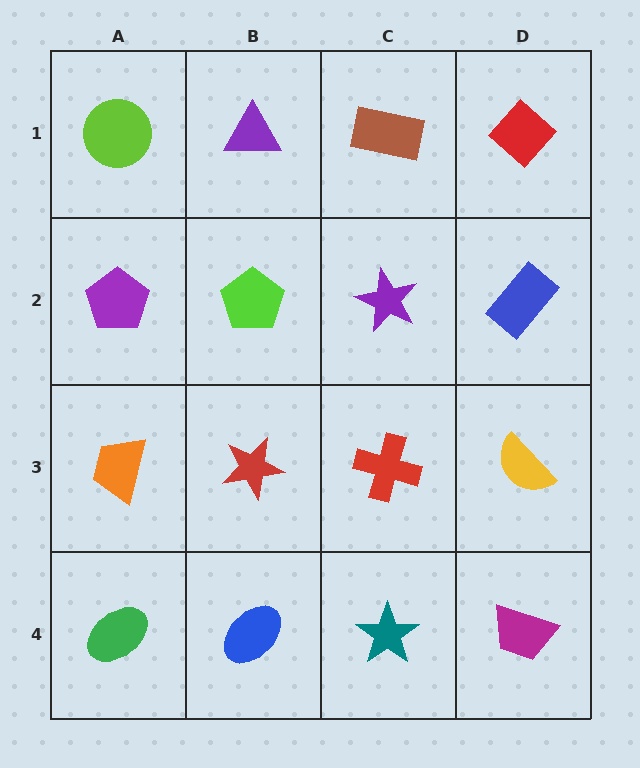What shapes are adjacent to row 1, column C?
A purple star (row 2, column C), a purple triangle (row 1, column B), a red diamond (row 1, column D).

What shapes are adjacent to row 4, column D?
A yellow semicircle (row 3, column D), a teal star (row 4, column C).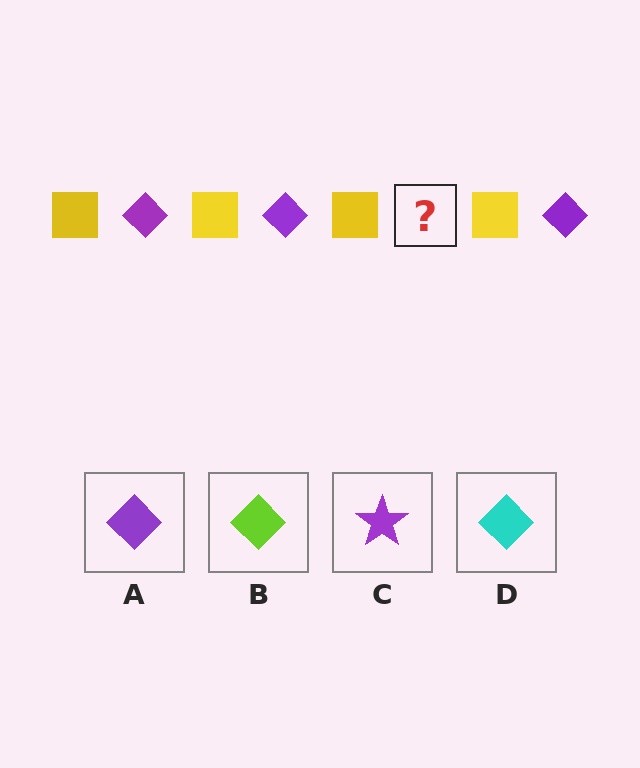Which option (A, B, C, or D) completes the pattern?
A.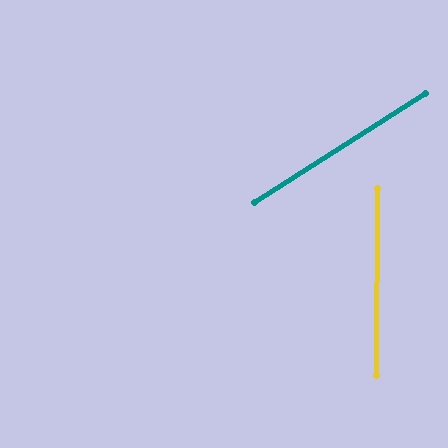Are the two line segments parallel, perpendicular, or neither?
Neither parallel nor perpendicular — they differ by about 57°.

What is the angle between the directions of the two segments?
Approximately 57 degrees.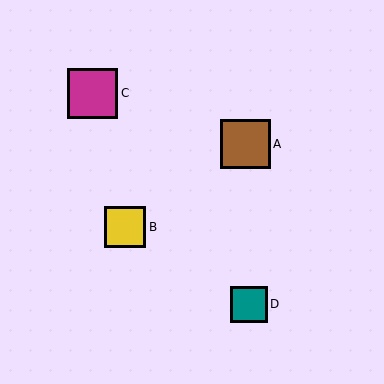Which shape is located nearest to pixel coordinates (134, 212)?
The yellow square (labeled B) at (125, 227) is nearest to that location.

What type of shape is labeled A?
Shape A is a brown square.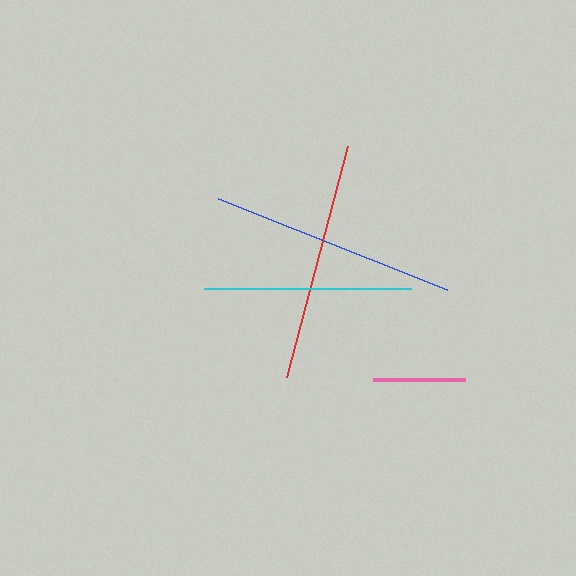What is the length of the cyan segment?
The cyan segment is approximately 207 pixels long.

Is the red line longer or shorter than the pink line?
The red line is longer than the pink line.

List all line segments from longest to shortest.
From longest to shortest: blue, red, cyan, pink.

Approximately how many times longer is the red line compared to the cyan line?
The red line is approximately 1.2 times the length of the cyan line.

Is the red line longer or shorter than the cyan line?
The red line is longer than the cyan line.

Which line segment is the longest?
The blue line is the longest at approximately 246 pixels.